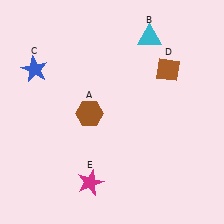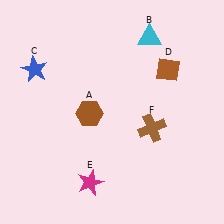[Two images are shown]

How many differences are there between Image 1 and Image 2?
There is 1 difference between the two images.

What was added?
A brown cross (F) was added in Image 2.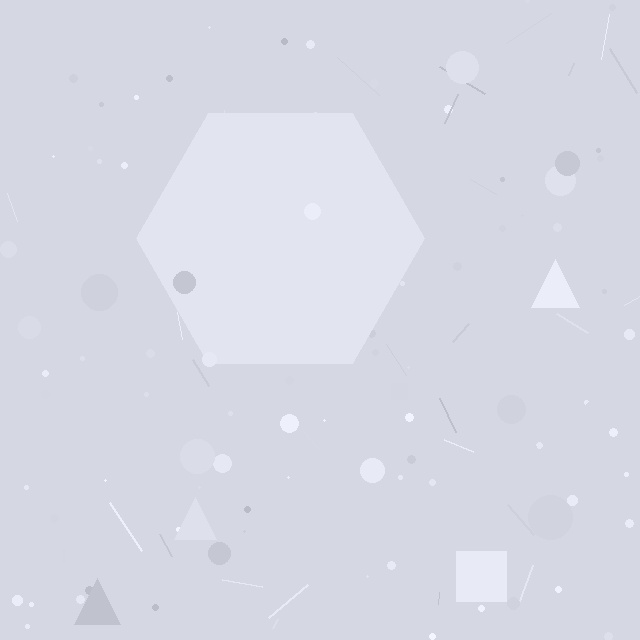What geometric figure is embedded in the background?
A hexagon is embedded in the background.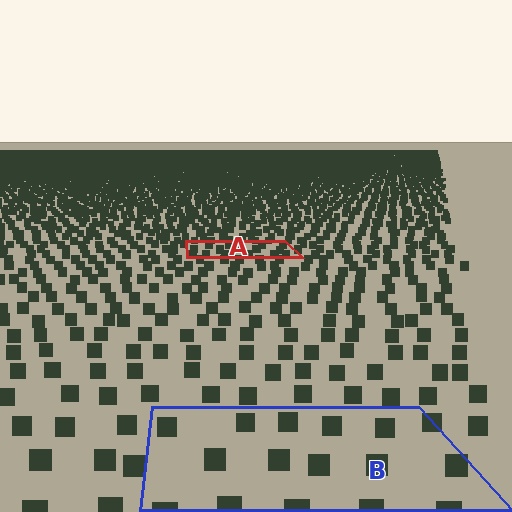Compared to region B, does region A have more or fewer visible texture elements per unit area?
Region A has more texture elements per unit area — they are packed more densely because it is farther away.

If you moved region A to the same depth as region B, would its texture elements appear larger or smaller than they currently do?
They would appear larger. At a closer depth, the same texture elements are projected at a bigger on-screen size.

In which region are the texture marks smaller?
The texture marks are smaller in region A, because it is farther away.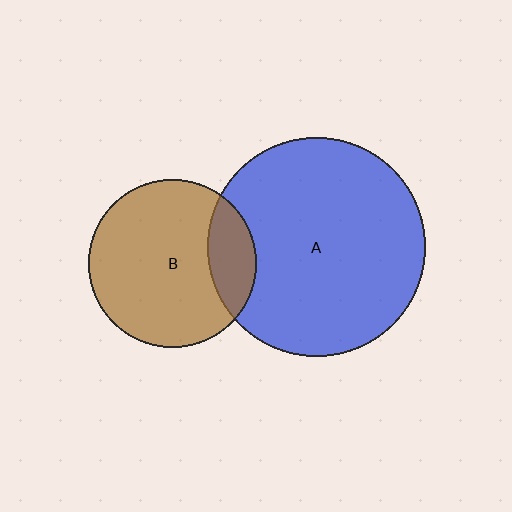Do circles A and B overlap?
Yes.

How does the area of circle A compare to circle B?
Approximately 1.7 times.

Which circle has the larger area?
Circle A (blue).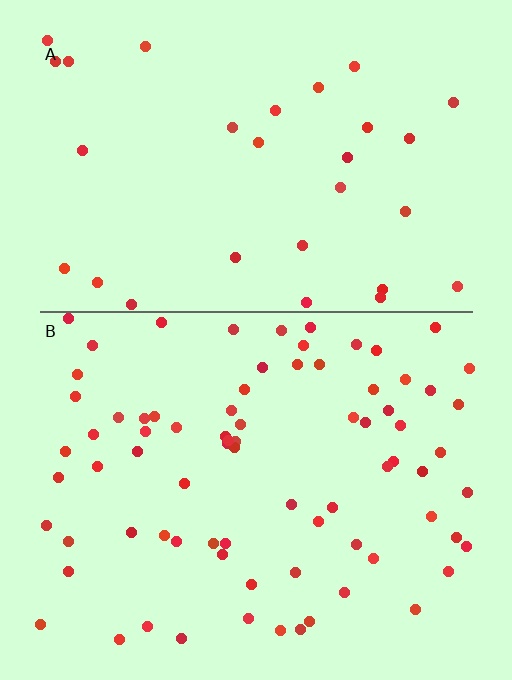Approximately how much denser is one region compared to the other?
Approximately 2.6× — region B over region A.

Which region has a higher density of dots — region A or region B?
B (the bottom).